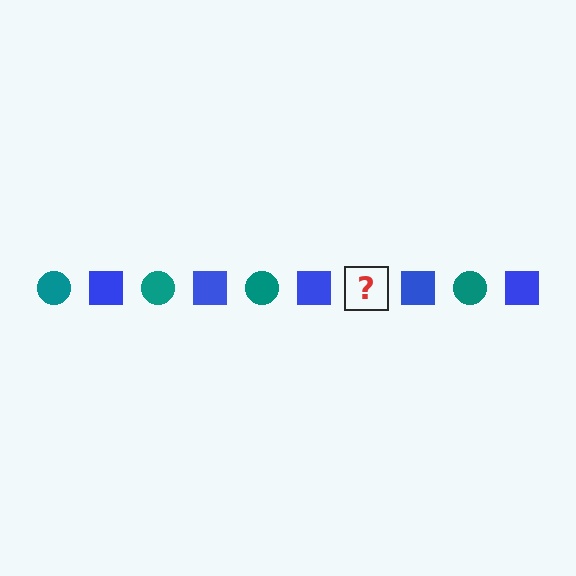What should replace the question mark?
The question mark should be replaced with a teal circle.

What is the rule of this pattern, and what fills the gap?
The rule is that the pattern alternates between teal circle and blue square. The gap should be filled with a teal circle.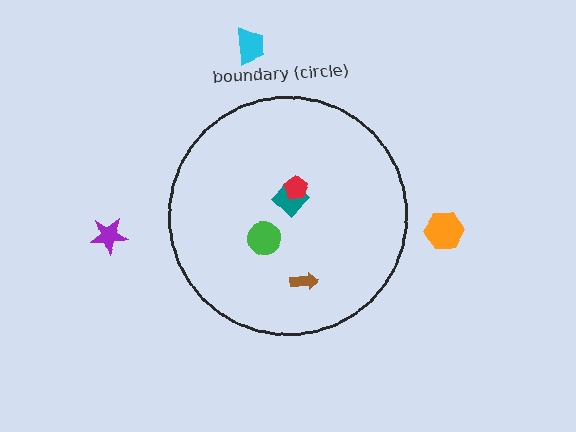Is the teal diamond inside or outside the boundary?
Inside.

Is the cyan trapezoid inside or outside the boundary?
Outside.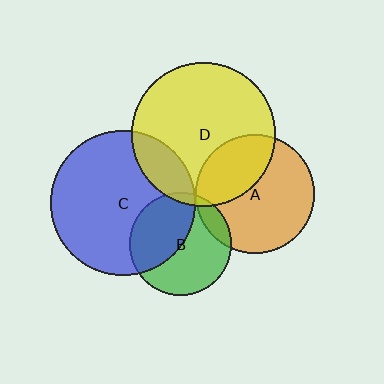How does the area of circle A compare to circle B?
Approximately 1.3 times.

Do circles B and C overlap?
Yes.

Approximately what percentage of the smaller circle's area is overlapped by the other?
Approximately 45%.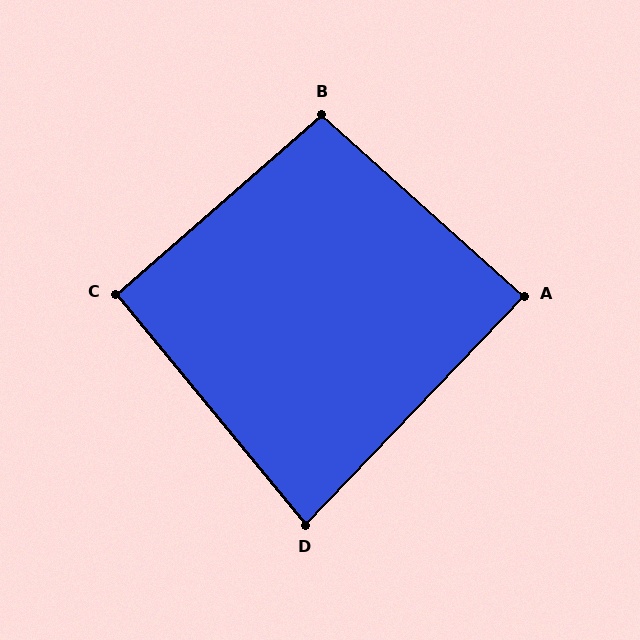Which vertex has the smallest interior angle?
D, at approximately 83 degrees.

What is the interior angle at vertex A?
Approximately 88 degrees (approximately right).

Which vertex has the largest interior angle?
B, at approximately 97 degrees.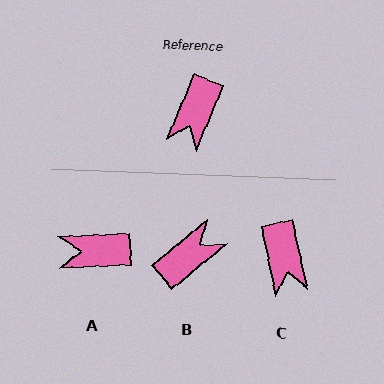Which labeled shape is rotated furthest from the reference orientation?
B, about 151 degrees away.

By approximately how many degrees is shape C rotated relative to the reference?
Approximately 34 degrees counter-clockwise.